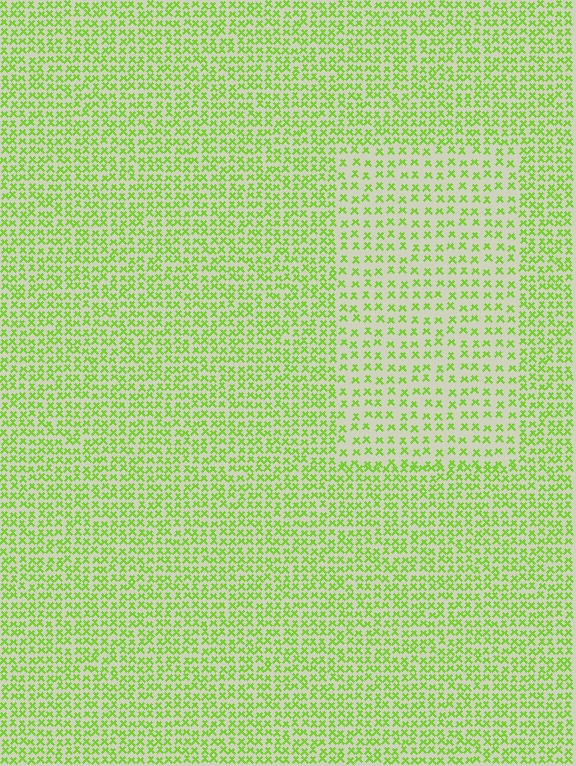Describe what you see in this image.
The image contains small lime elements arranged at two different densities. A rectangle-shaped region is visible where the elements are less densely packed than the surrounding area.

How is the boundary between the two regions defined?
The boundary is defined by a change in element density (approximately 1.8x ratio). All elements are the same color, size, and shape.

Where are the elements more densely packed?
The elements are more densely packed outside the rectangle boundary.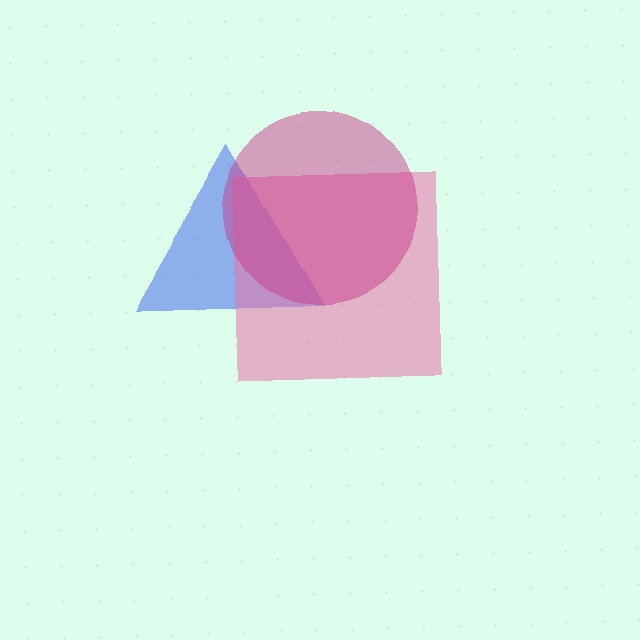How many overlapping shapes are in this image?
There are 3 overlapping shapes in the image.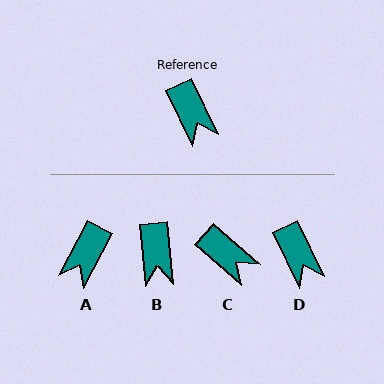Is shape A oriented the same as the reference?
No, it is off by about 53 degrees.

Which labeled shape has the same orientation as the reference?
D.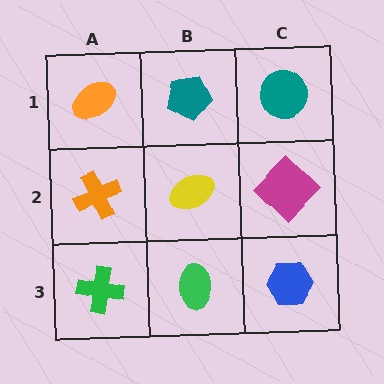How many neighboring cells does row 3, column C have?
2.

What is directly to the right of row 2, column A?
A yellow ellipse.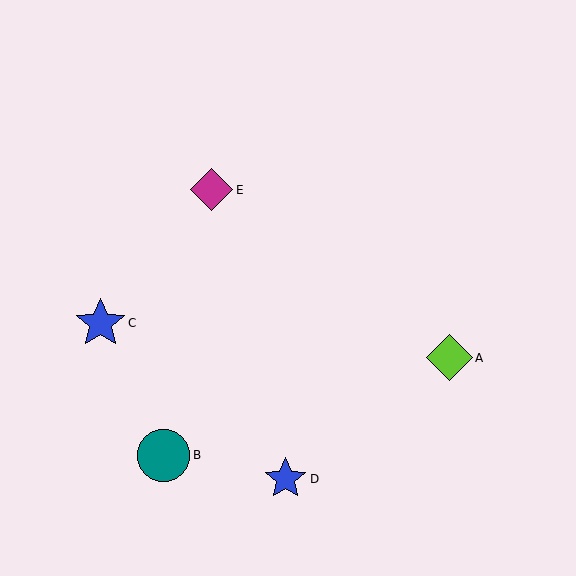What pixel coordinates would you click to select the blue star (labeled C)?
Click at (101, 323) to select the blue star C.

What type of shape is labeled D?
Shape D is a blue star.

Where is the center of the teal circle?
The center of the teal circle is at (164, 455).